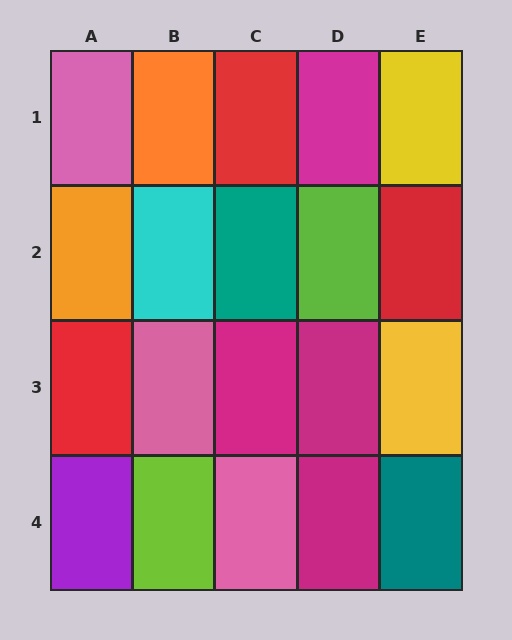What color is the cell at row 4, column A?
Purple.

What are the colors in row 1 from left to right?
Pink, orange, red, magenta, yellow.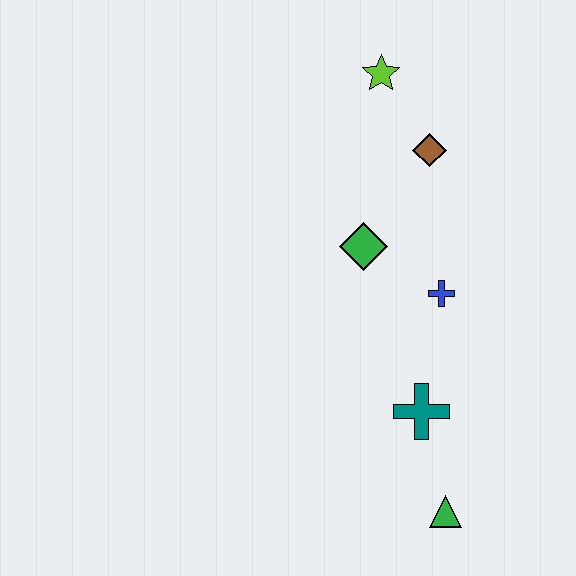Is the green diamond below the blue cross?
No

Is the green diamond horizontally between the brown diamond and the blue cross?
No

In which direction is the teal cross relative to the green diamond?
The teal cross is below the green diamond.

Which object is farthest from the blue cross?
The lime star is farthest from the blue cross.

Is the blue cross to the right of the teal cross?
Yes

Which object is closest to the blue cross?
The green diamond is closest to the blue cross.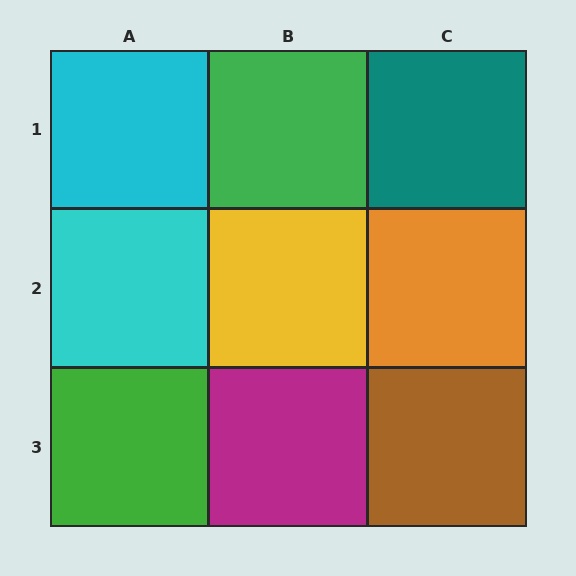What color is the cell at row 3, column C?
Brown.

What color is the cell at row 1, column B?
Green.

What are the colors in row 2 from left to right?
Cyan, yellow, orange.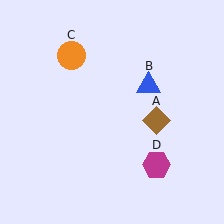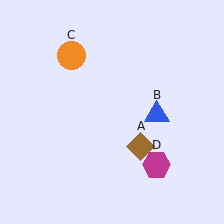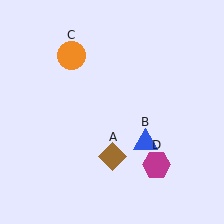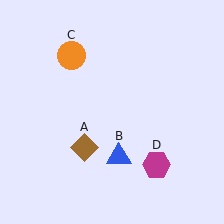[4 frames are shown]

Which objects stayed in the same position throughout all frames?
Orange circle (object C) and magenta hexagon (object D) remained stationary.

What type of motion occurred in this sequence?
The brown diamond (object A), blue triangle (object B) rotated clockwise around the center of the scene.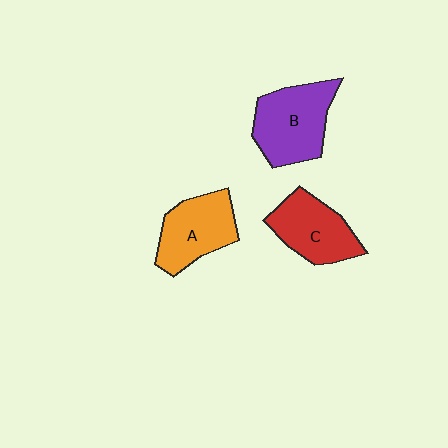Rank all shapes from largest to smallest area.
From largest to smallest: B (purple), A (orange), C (red).